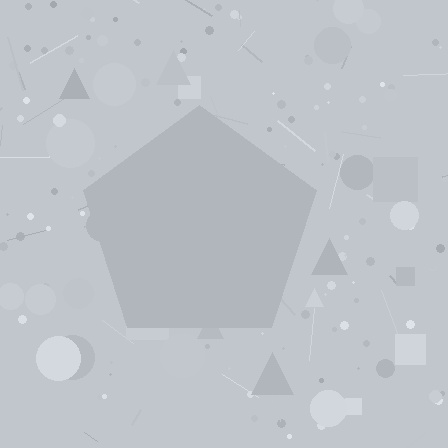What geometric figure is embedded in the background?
A pentagon is embedded in the background.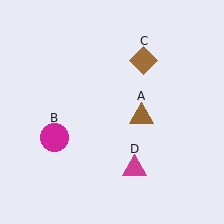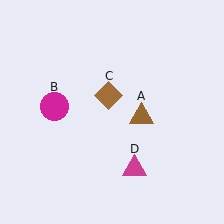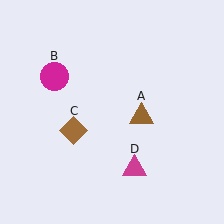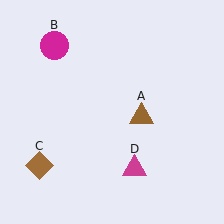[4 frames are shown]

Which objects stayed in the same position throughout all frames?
Brown triangle (object A) and magenta triangle (object D) remained stationary.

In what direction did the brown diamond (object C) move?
The brown diamond (object C) moved down and to the left.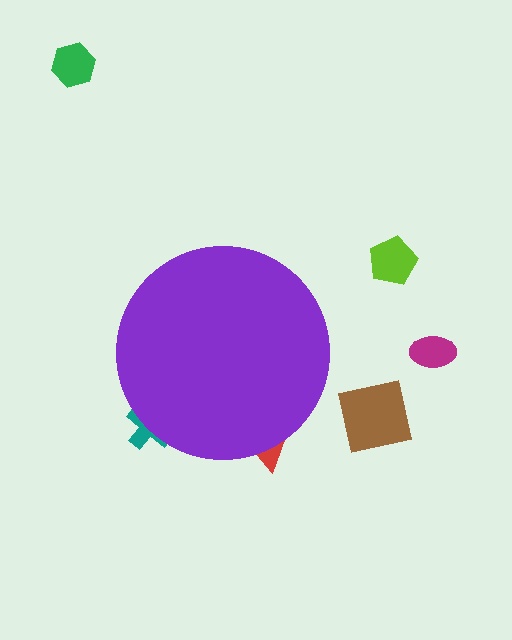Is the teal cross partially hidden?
Yes, the teal cross is partially hidden behind the purple circle.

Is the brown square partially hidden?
No, the brown square is fully visible.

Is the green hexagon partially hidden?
No, the green hexagon is fully visible.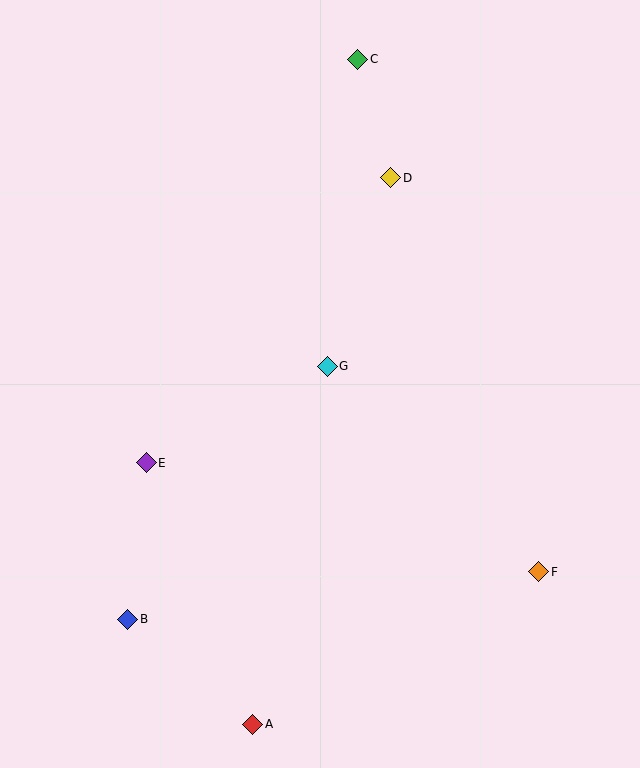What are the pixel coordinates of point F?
Point F is at (539, 572).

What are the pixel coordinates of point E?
Point E is at (146, 463).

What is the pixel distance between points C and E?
The distance between C and E is 455 pixels.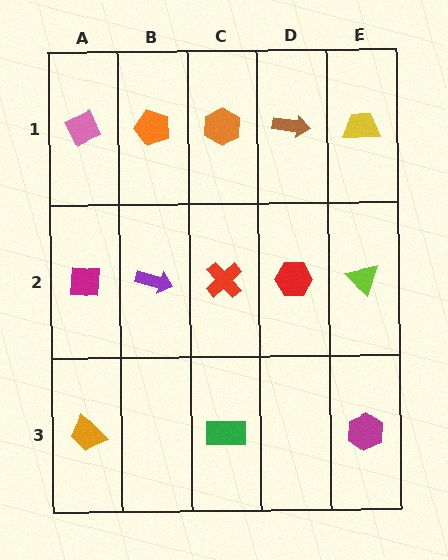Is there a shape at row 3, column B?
No, that cell is empty.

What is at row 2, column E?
A lime triangle.